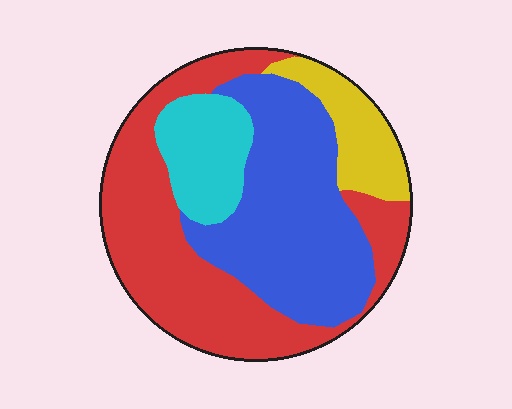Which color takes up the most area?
Red, at roughly 40%.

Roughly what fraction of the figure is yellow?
Yellow covers 11% of the figure.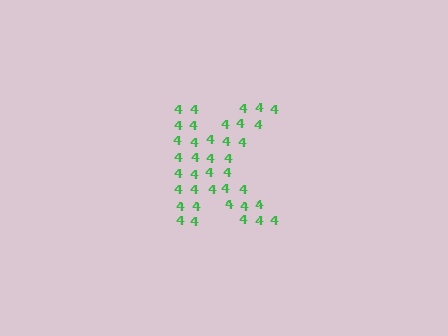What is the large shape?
The large shape is the letter K.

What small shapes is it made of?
It is made of small digit 4's.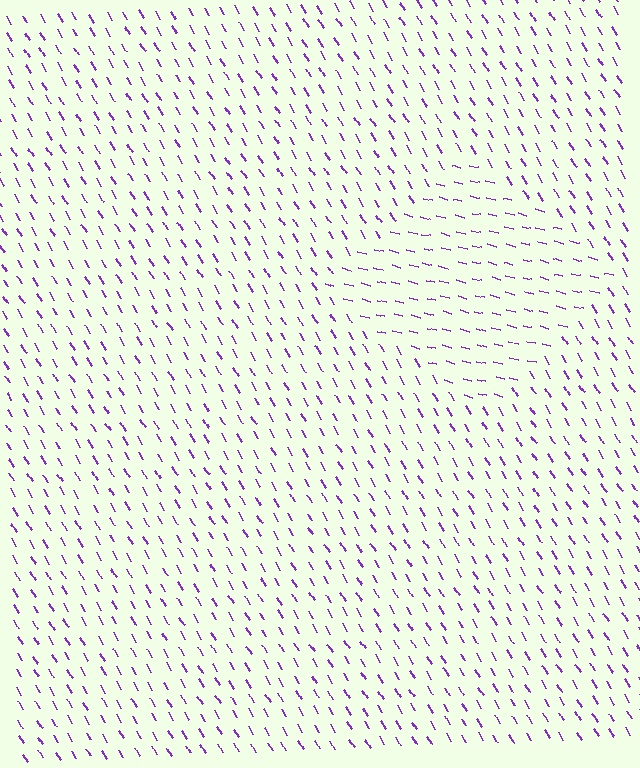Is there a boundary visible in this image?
Yes, there is a texture boundary formed by a change in line orientation.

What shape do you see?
I see a diamond.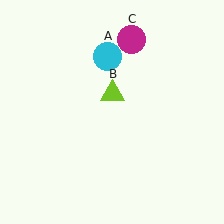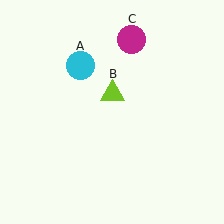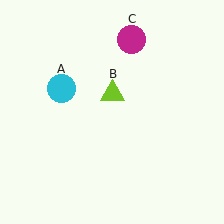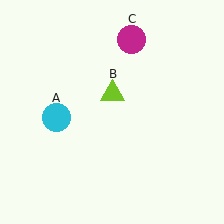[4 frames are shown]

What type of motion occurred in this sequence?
The cyan circle (object A) rotated counterclockwise around the center of the scene.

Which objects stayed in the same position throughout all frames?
Lime triangle (object B) and magenta circle (object C) remained stationary.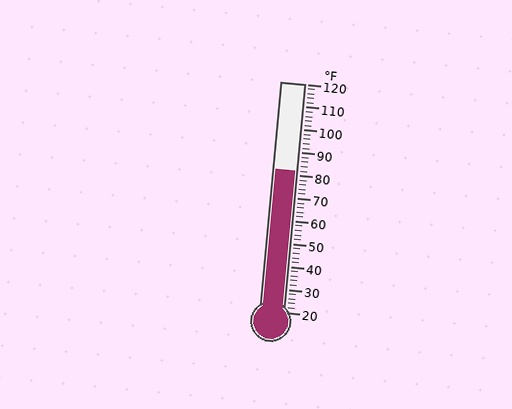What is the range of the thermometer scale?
The thermometer scale ranges from 20°F to 120°F.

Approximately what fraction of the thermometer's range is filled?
The thermometer is filled to approximately 60% of its range.